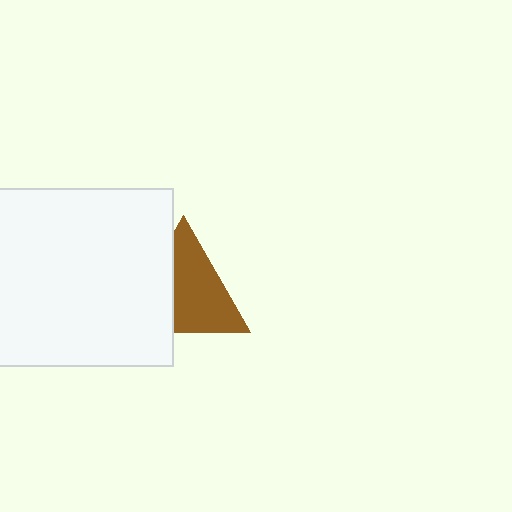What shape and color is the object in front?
The object in front is a white square.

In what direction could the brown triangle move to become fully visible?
The brown triangle could move right. That would shift it out from behind the white square entirely.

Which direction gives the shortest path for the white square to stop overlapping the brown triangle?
Moving left gives the shortest separation.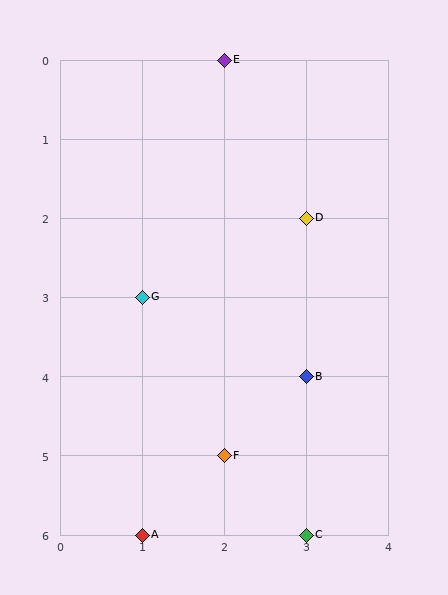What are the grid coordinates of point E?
Point E is at grid coordinates (2, 0).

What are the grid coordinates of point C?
Point C is at grid coordinates (3, 6).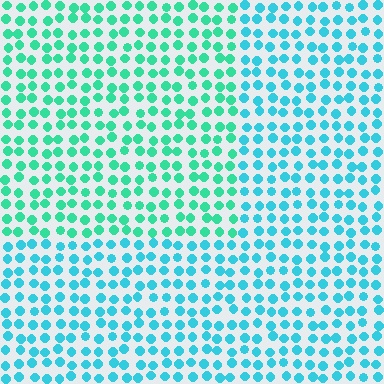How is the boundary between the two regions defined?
The boundary is defined purely by a slight shift in hue (about 30 degrees). Spacing, size, and orientation are identical on both sides.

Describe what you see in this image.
The image is filled with small cyan elements in a uniform arrangement. A rectangle-shaped region is visible where the elements are tinted to a slightly different hue, forming a subtle color boundary.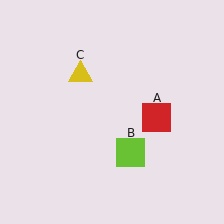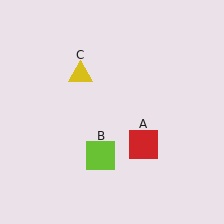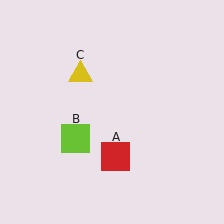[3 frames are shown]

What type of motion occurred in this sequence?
The red square (object A), lime square (object B) rotated clockwise around the center of the scene.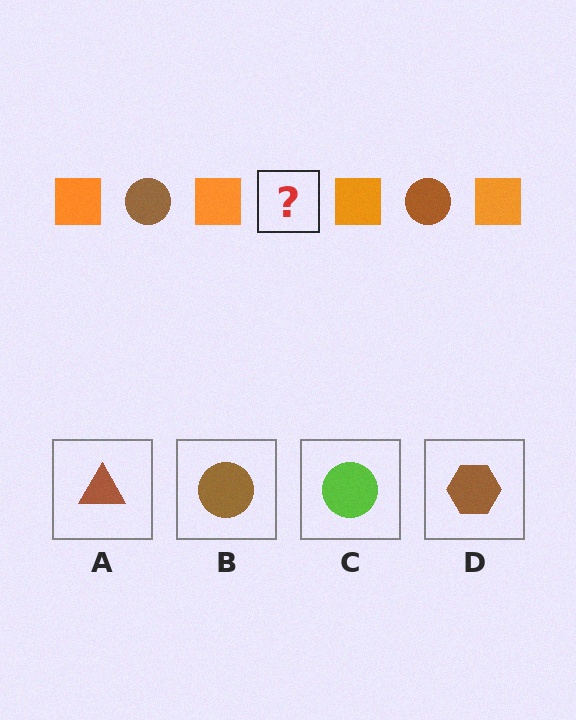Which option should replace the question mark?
Option B.